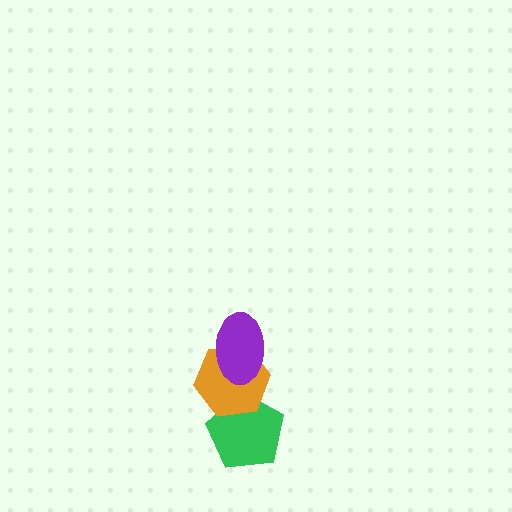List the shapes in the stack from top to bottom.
From top to bottom: the purple ellipse, the orange hexagon, the green pentagon.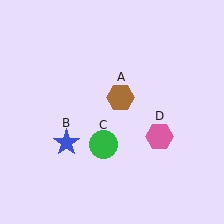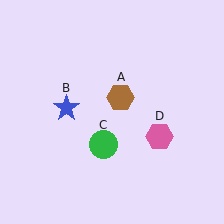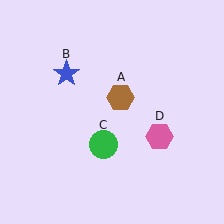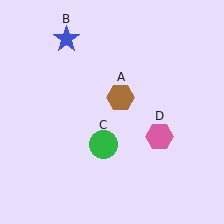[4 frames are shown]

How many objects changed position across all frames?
1 object changed position: blue star (object B).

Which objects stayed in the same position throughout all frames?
Brown hexagon (object A) and green circle (object C) and pink hexagon (object D) remained stationary.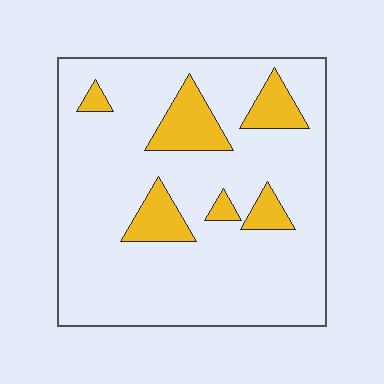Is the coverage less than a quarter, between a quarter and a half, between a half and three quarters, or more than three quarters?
Less than a quarter.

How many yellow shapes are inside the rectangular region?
6.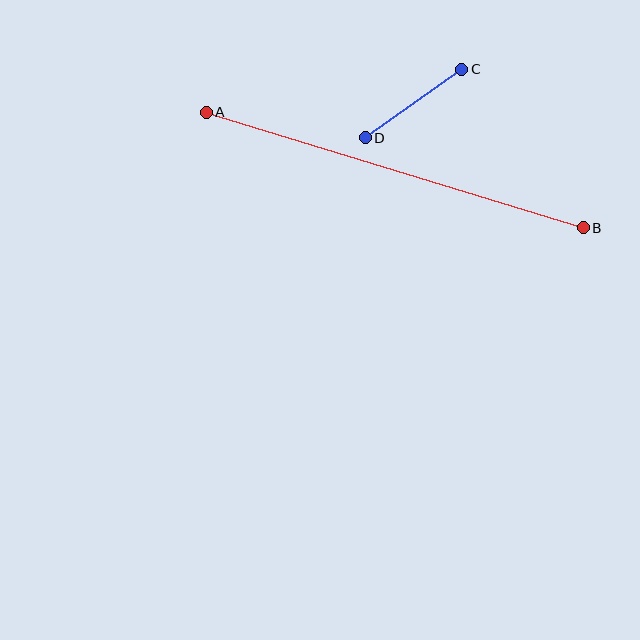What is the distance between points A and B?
The distance is approximately 394 pixels.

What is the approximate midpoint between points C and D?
The midpoint is at approximately (414, 104) pixels.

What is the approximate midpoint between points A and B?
The midpoint is at approximately (395, 170) pixels.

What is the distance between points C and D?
The distance is approximately 118 pixels.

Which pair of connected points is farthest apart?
Points A and B are farthest apart.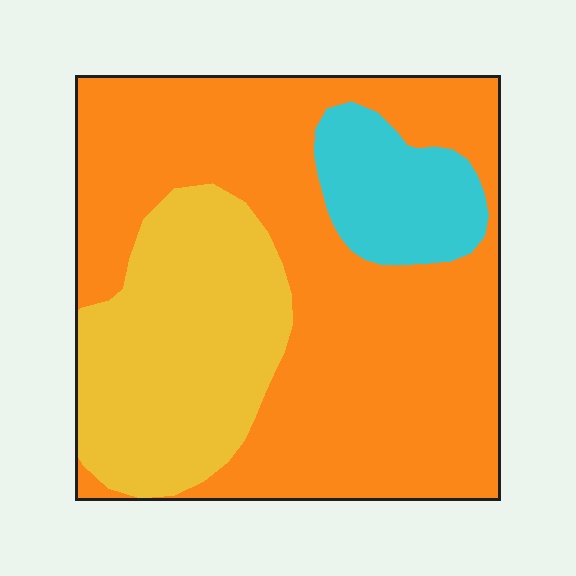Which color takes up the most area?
Orange, at roughly 60%.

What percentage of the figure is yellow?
Yellow covers 27% of the figure.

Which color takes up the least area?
Cyan, at roughly 10%.